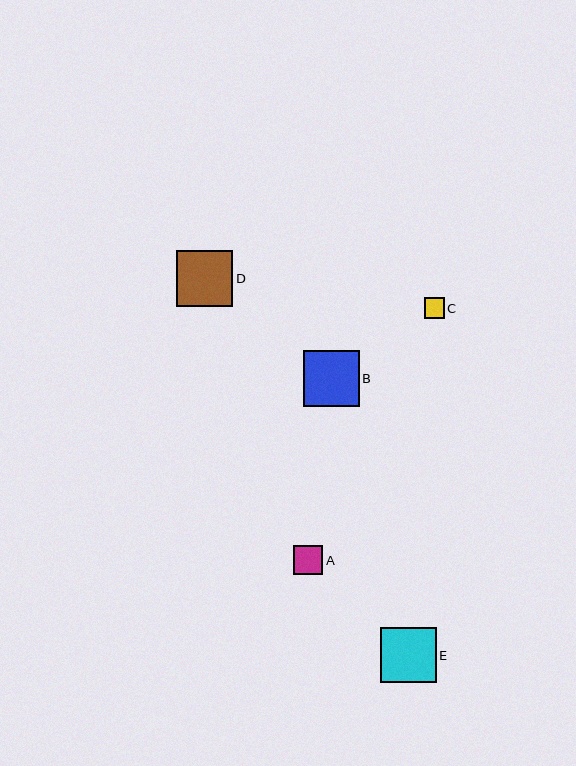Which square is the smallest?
Square C is the smallest with a size of approximately 20 pixels.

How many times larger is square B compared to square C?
Square B is approximately 2.7 times the size of square C.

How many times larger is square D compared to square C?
Square D is approximately 2.8 times the size of square C.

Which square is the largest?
Square D is the largest with a size of approximately 56 pixels.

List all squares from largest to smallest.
From largest to smallest: D, B, E, A, C.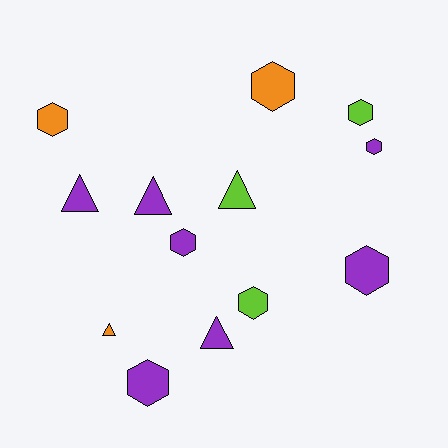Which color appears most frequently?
Purple, with 7 objects.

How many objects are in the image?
There are 13 objects.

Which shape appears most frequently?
Hexagon, with 8 objects.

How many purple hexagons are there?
There are 4 purple hexagons.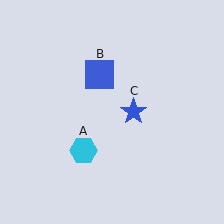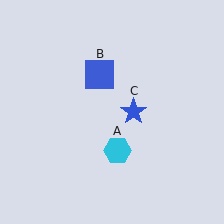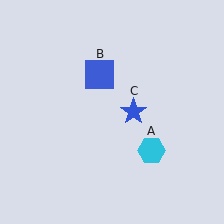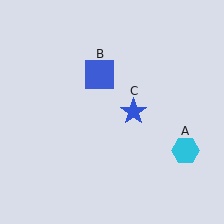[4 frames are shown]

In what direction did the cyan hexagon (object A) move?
The cyan hexagon (object A) moved right.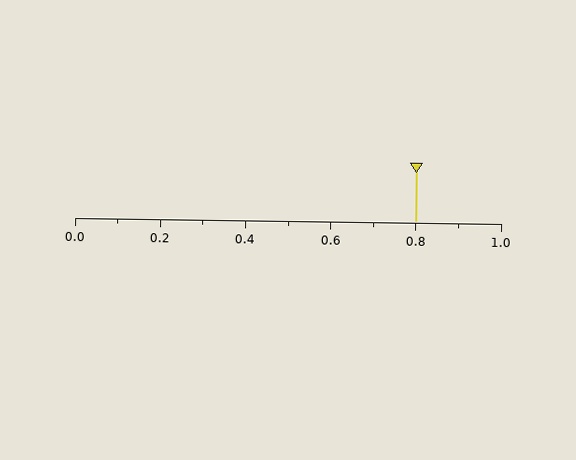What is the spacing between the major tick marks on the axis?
The major ticks are spaced 0.2 apart.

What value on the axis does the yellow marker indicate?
The marker indicates approximately 0.8.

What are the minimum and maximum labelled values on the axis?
The axis runs from 0.0 to 1.0.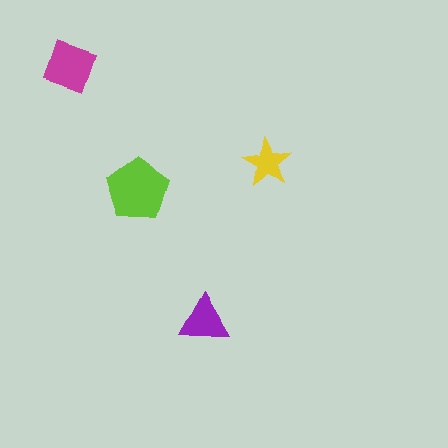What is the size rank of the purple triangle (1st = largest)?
3rd.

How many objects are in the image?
There are 4 objects in the image.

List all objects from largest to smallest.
The lime pentagon, the magenta diamond, the purple triangle, the yellow star.